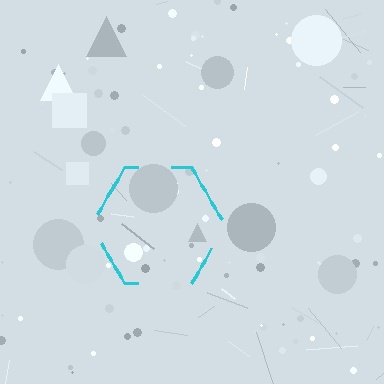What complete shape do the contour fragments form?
The contour fragments form a hexagon.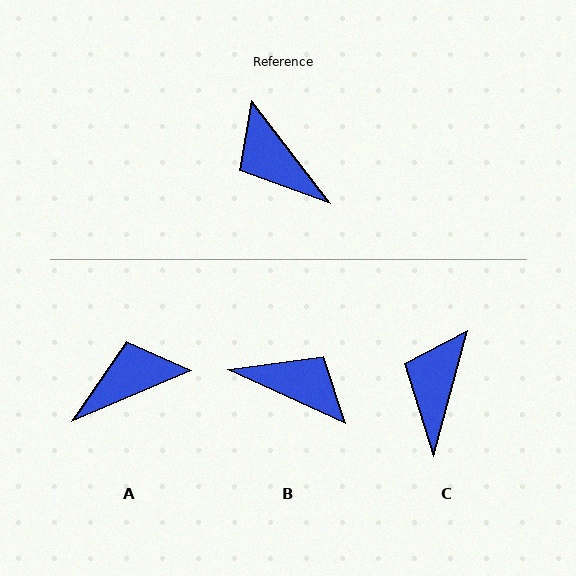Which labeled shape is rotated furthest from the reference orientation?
B, about 152 degrees away.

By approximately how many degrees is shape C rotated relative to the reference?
Approximately 53 degrees clockwise.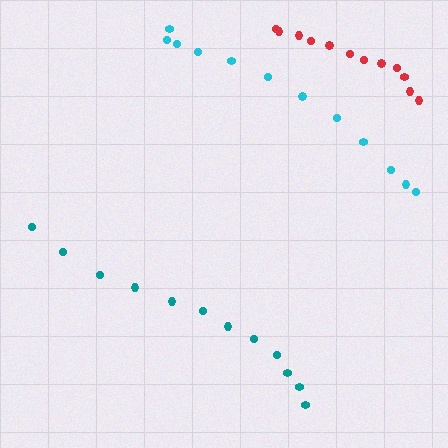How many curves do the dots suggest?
There are 3 distinct paths.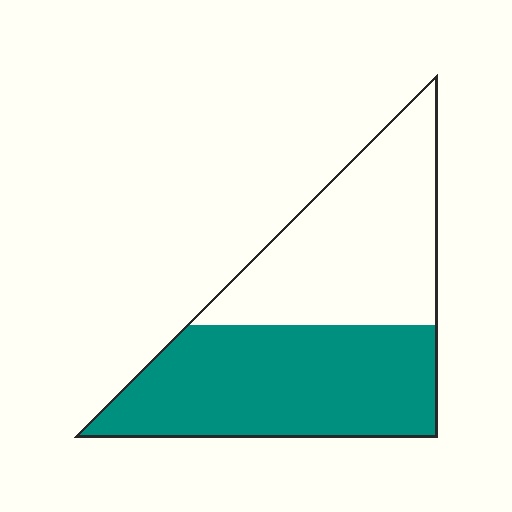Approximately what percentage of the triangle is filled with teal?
Approximately 50%.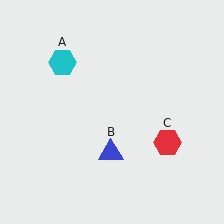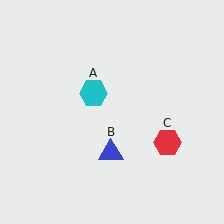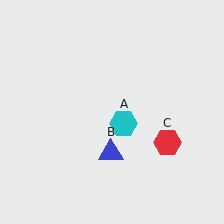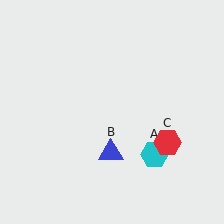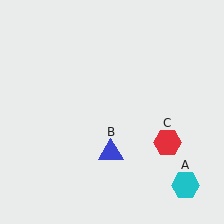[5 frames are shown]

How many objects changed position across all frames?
1 object changed position: cyan hexagon (object A).